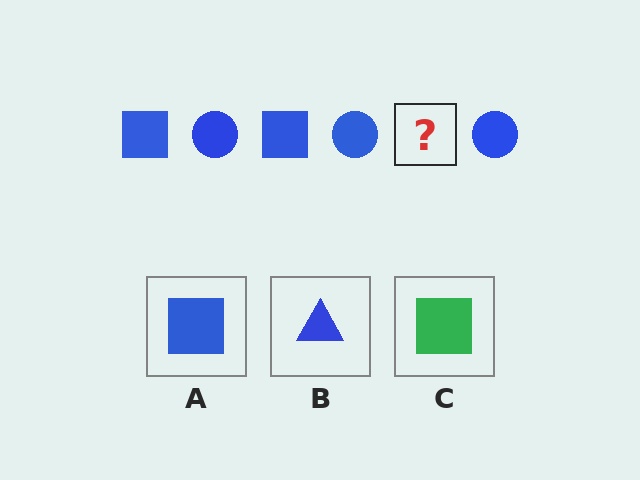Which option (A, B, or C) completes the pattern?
A.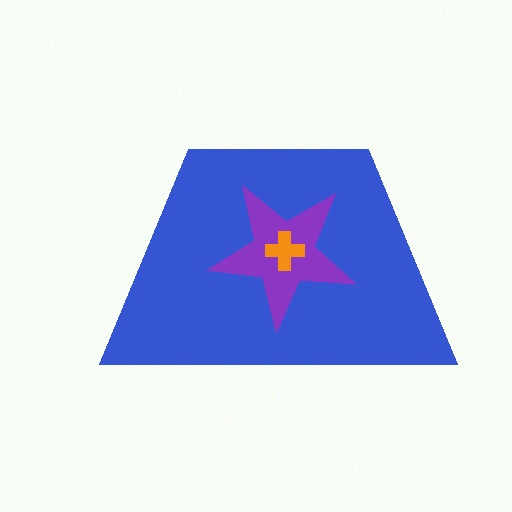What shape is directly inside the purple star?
The orange cross.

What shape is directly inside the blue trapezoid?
The purple star.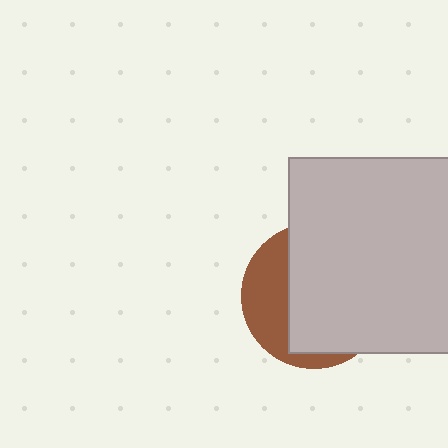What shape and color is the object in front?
The object in front is a light gray square.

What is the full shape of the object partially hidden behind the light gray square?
The partially hidden object is a brown circle.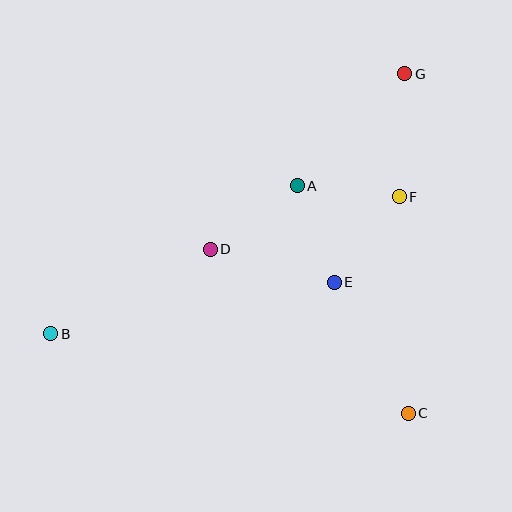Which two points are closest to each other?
Points A and F are closest to each other.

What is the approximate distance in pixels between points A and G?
The distance between A and G is approximately 155 pixels.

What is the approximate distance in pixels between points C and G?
The distance between C and G is approximately 340 pixels.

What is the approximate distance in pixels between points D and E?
The distance between D and E is approximately 129 pixels.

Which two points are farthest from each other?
Points B and G are farthest from each other.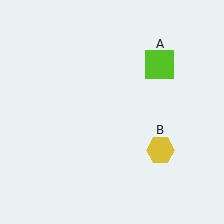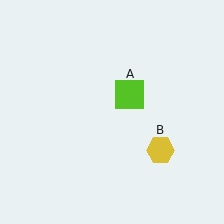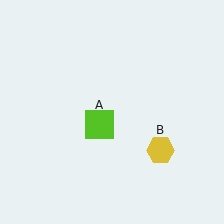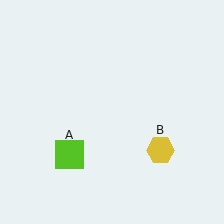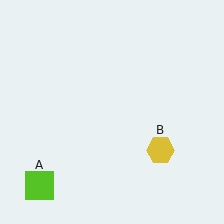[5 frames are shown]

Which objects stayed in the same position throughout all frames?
Yellow hexagon (object B) remained stationary.